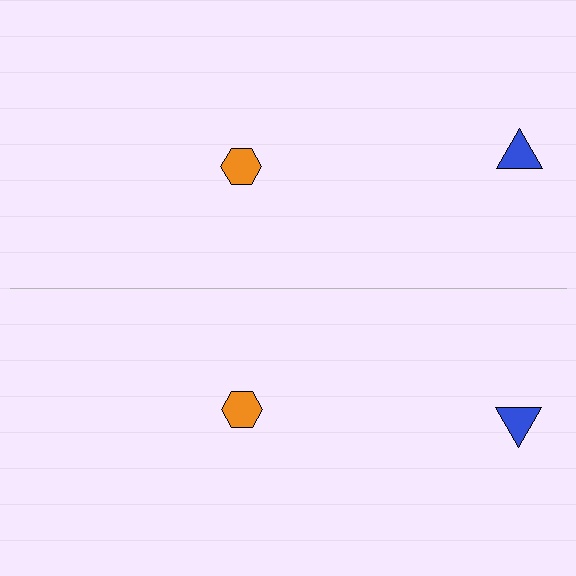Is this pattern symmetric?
Yes, this pattern has bilateral (reflection) symmetry.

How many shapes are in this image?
There are 4 shapes in this image.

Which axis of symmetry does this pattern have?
The pattern has a horizontal axis of symmetry running through the center of the image.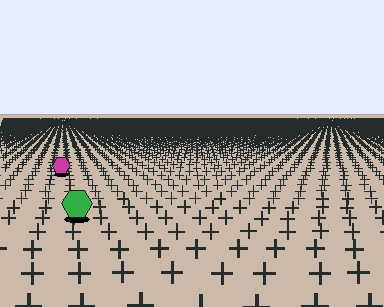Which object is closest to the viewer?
The green hexagon is closest. The texture marks near it are larger and more spread out.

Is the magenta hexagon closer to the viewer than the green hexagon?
No. The green hexagon is closer — you can tell from the texture gradient: the ground texture is coarser near it.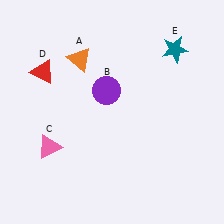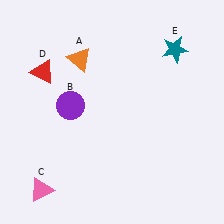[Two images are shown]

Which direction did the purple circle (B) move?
The purple circle (B) moved left.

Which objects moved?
The objects that moved are: the purple circle (B), the pink triangle (C).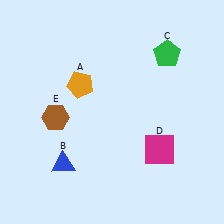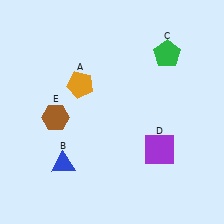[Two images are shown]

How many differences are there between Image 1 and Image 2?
There is 1 difference between the two images.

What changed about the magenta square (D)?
In Image 1, D is magenta. In Image 2, it changed to purple.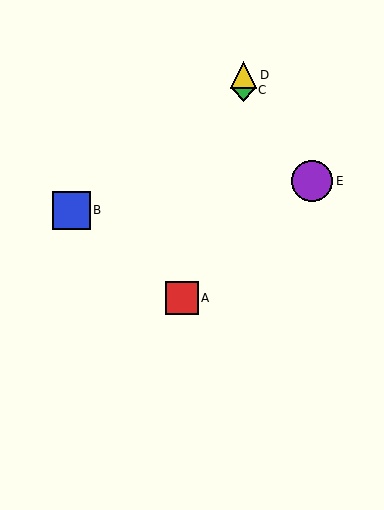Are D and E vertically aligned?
No, D is at x≈244 and E is at x≈312.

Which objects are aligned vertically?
Objects C, D are aligned vertically.